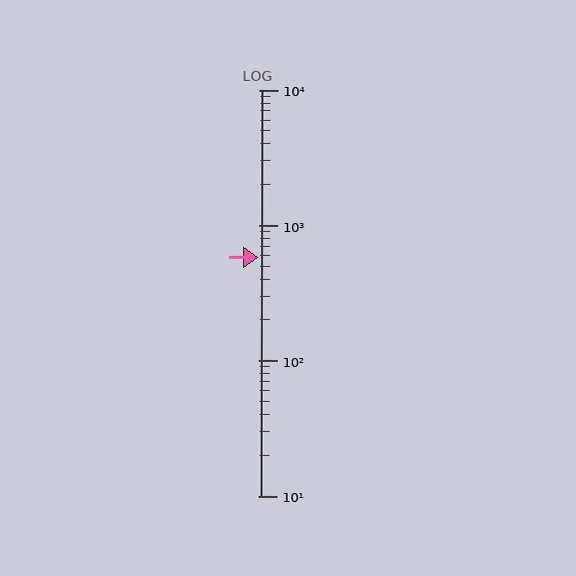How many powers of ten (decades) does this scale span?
The scale spans 3 decades, from 10 to 10000.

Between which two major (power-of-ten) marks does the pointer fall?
The pointer is between 100 and 1000.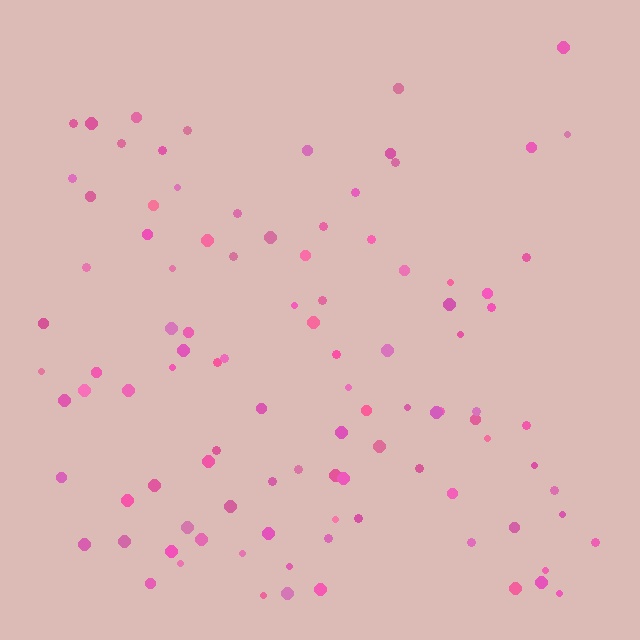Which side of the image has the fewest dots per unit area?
The top.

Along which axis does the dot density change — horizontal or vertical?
Vertical.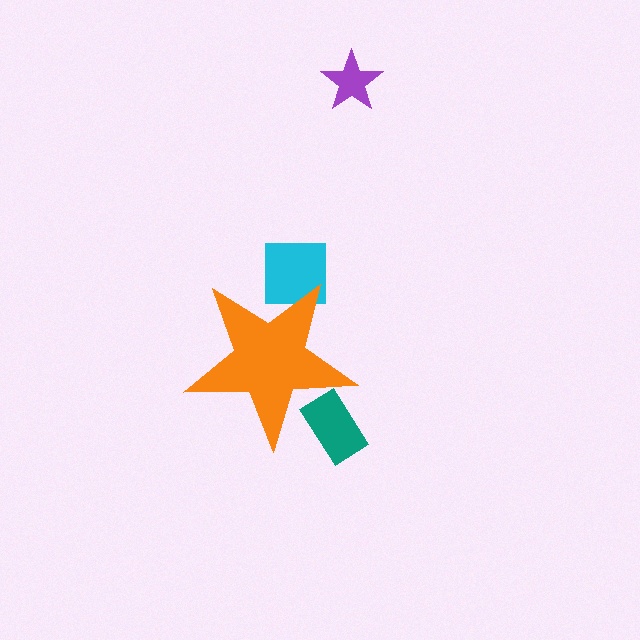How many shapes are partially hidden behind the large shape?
2 shapes are partially hidden.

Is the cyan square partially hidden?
Yes, the cyan square is partially hidden behind the orange star.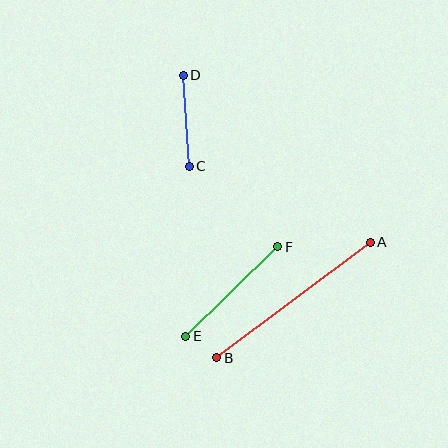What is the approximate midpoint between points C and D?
The midpoint is at approximately (186, 121) pixels.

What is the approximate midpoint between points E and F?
The midpoint is at approximately (232, 291) pixels.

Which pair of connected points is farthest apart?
Points A and B are farthest apart.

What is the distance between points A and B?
The distance is approximately 192 pixels.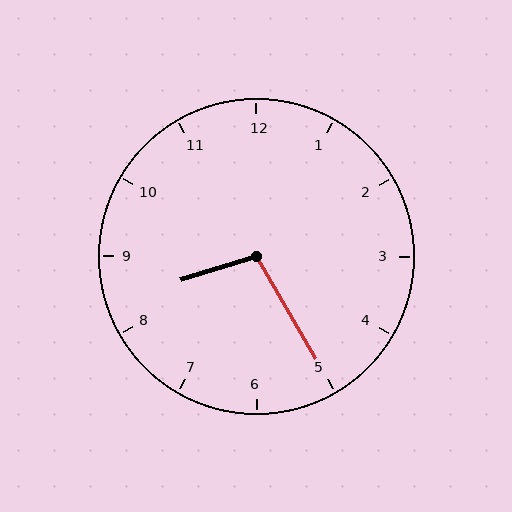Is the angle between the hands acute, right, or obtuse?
It is obtuse.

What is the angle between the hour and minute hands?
Approximately 102 degrees.